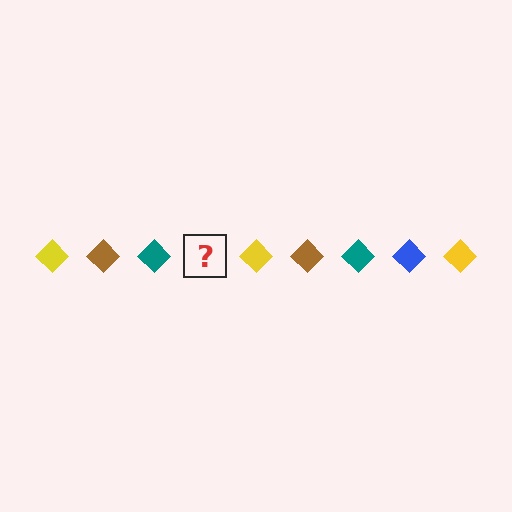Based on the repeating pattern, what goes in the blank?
The blank should be a blue diamond.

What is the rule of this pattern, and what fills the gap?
The rule is that the pattern cycles through yellow, brown, teal, blue diamonds. The gap should be filled with a blue diamond.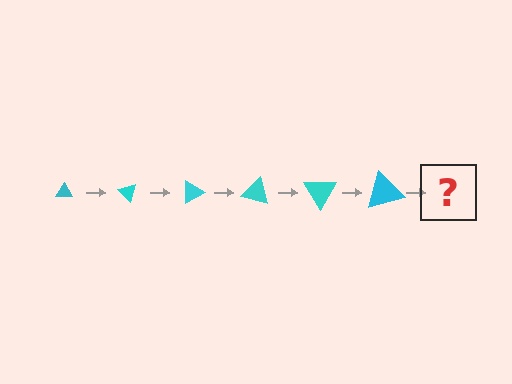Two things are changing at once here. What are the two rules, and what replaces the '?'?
The two rules are that the triangle grows larger each step and it rotates 45 degrees each step. The '?' should be a triangle, larger than the previous one and rotated 270 degrees from the start.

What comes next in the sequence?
The next element should be a triangle, larger than the previous one and rotated 270 degrees from the start.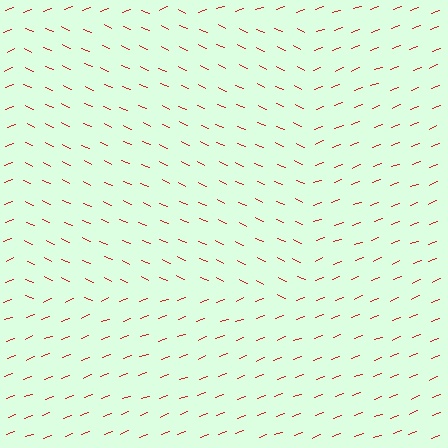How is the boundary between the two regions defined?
The boundary is defined purely by a change in line orientation (approximately 45 degrees difference). All lines are the same color and thickness.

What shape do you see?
I see a rectangle.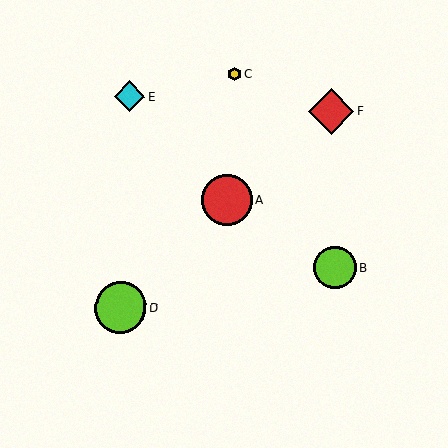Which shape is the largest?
The lime circle (labeled D) is the largest.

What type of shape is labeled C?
Shape C is a yellow hexagon.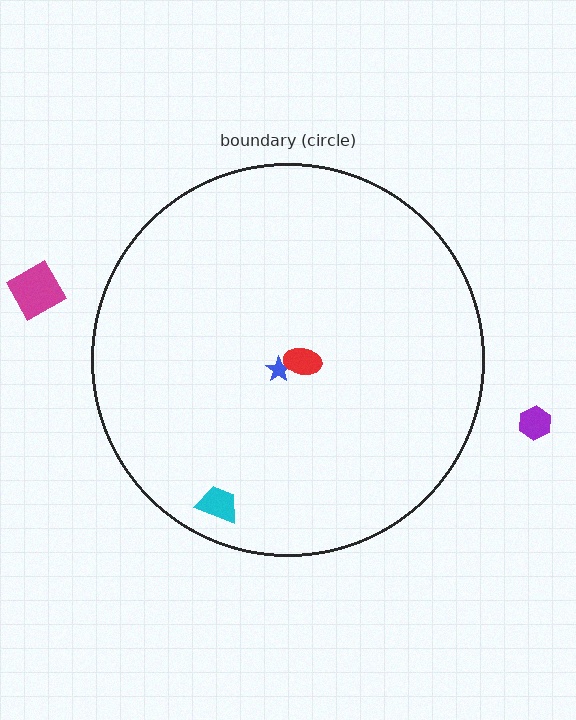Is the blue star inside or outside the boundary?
Inside.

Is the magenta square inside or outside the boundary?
Outside.